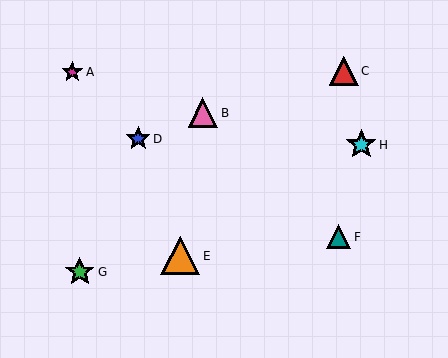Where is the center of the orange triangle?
The center of the orange triangle is at (180, 256).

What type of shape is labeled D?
Shape D is a blue star.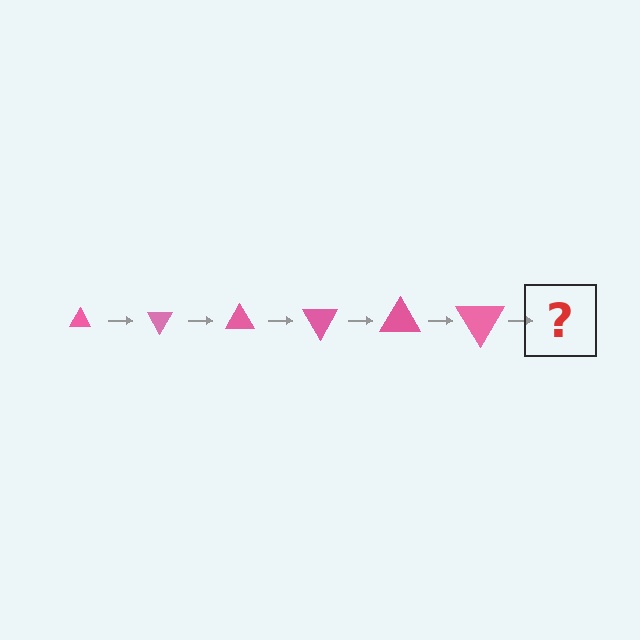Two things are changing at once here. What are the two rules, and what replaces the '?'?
The two rules are that the triangle grows larger each step and it rotates 60 degrees each step. The '?' should be a triangle, larger than the previous one and rotated 360 degrees from the start.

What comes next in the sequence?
The next element should be a triangle, larger than the previous one and rotated 360 degrees from the start.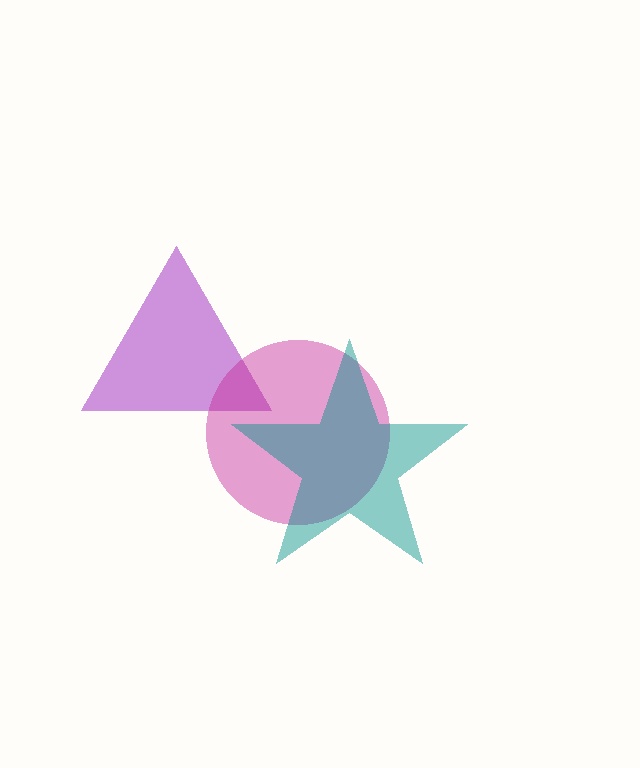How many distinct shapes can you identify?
There are 3 distinct shapes: a purple triangle, a magenta circle, a teal star.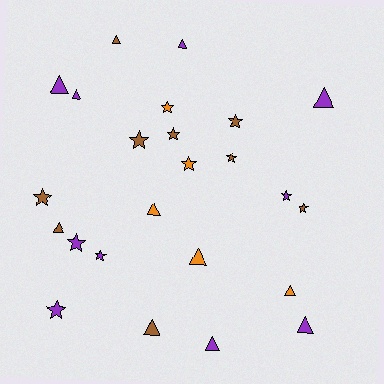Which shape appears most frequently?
Star, with 12 objects.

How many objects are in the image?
There are 24 objects.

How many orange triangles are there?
There are 3 orange triangles.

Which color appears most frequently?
Purple, with 10 objects.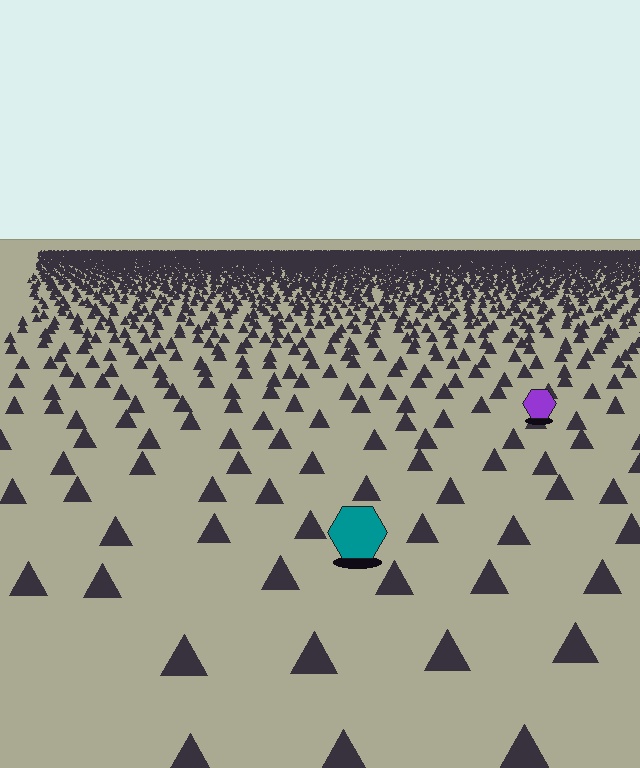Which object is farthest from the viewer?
The purple hexagon is farthest from the viewer. It appears smaller and the ground texture around it is denser.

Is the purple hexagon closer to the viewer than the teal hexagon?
No. The teal hexagon is closer — you can tell from the texture gradient: the ground texture is coarser near it.